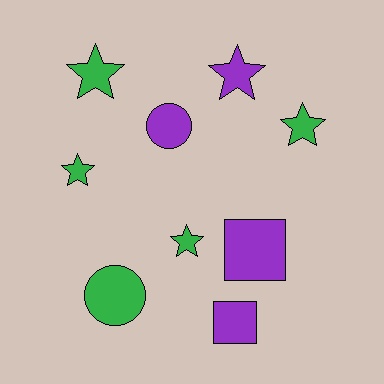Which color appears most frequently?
Green, with 5 objects.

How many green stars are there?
There are 4 green stars.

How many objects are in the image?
There are 9 objects.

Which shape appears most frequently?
Star, with 5 objects.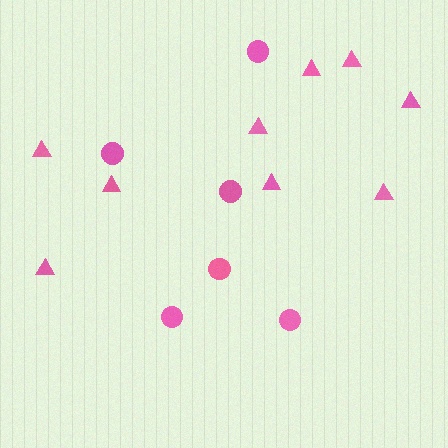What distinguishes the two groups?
There are 2 groups: one group of circles (6) and one group of triangles (9).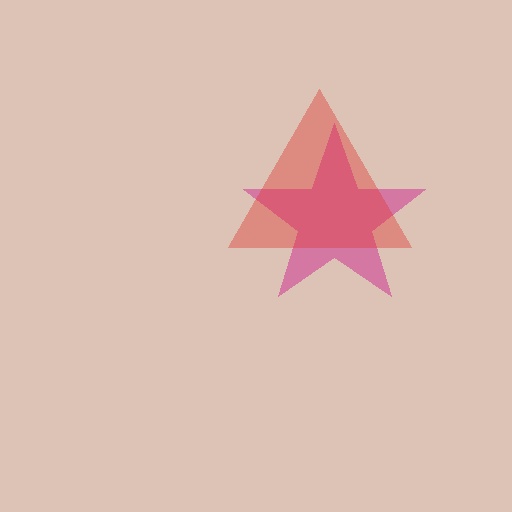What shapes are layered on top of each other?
The layered shapes are: a magenta star, a red triangle.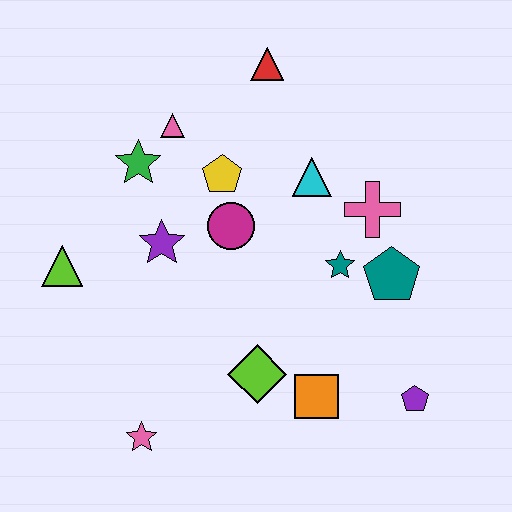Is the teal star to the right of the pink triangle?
Yes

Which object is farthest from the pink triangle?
The purple pentagon is farthest from the pink triangle.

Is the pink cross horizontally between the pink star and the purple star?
No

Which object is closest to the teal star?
The teal pentagon is closest to the teal star.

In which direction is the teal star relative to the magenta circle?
The teal star is to the right of the magenta circle.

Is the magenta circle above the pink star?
Yes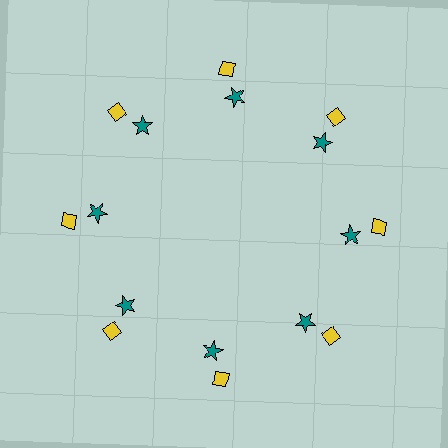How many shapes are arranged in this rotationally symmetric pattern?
There are 16 shapes, arranged in 8 groups of 2.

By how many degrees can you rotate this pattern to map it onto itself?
The pattern maps onto itself every 45 degrees of rotation.